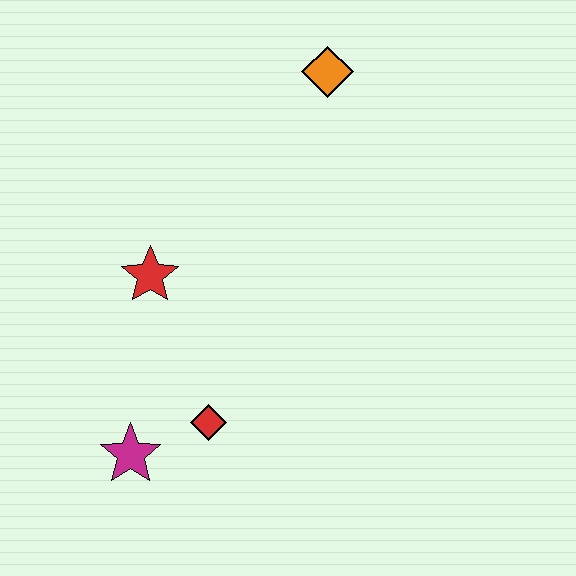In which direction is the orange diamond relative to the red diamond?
The orange diamond is above the red diamond.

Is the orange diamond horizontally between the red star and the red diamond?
No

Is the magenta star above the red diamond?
No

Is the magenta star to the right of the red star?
No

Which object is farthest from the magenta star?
The orange diamond is farthest from the magenta star.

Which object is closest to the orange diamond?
The red star is closest to the orange diamond.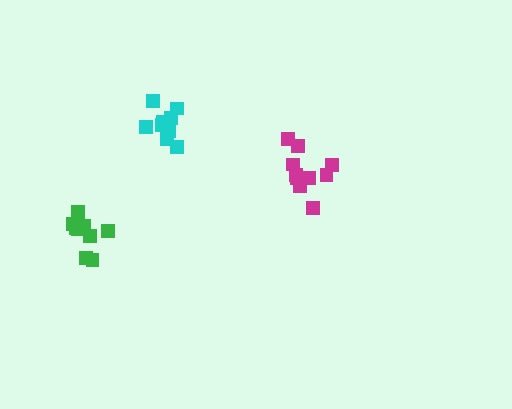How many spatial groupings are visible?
There are 3 spatial groupings.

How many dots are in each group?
Group 1: 10 dots, Group 2: 9 dots, Group 3: 9 dots (28 total).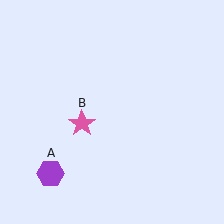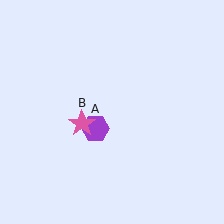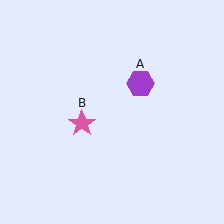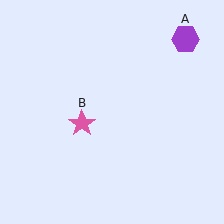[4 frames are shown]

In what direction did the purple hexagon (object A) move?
The purple hexagon (object A) moved up and to the right.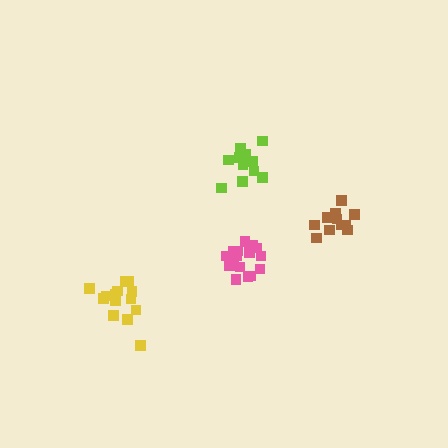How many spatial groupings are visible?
There are 4 spatial groupings.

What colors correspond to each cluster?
The clusters are colored: brown, pink, lime, yellow.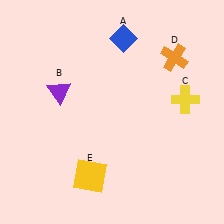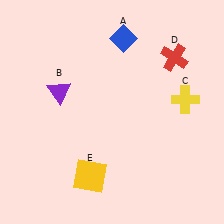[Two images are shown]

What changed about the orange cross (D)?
In Image 1, D is orange. In Image 2, it changed to red.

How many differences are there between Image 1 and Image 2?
There is 1 difference between the two images.